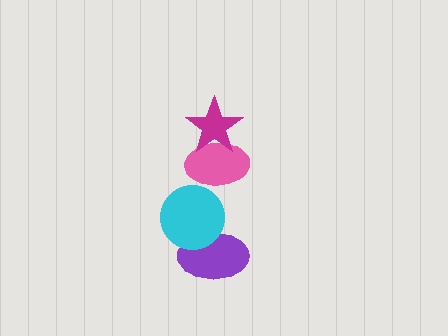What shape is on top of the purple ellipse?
The cyan circle is on top of the purple ellipse.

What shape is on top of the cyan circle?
The pink ellipse is on top of the cyan circle.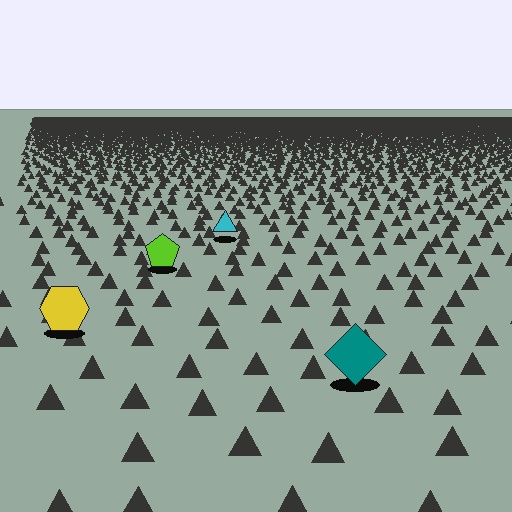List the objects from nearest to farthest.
From nearest to farthest: the teal diamond, the yellow hexagon, the lime pentagon, the cyan triangle.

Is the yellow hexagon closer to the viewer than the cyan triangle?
Yes. The yellow hexagon is closer — you can tell from the texture gradient: the ground texture is coarser near it.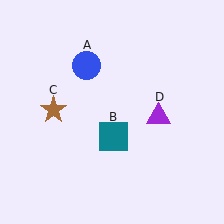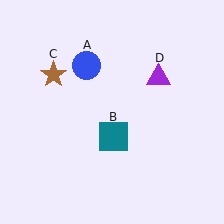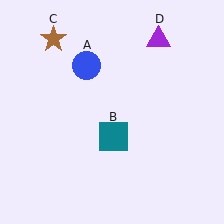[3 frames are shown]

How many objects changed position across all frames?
2 objects changed position: brown star (object C), purple triangle (object D).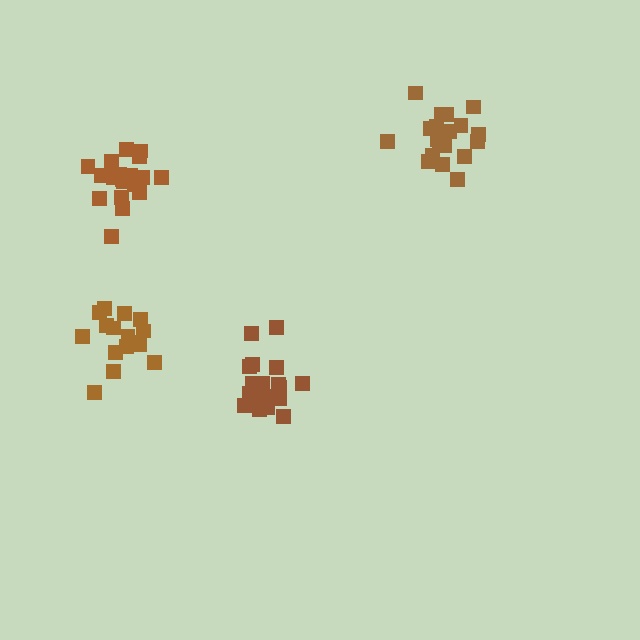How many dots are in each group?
Group 1: 19 dots, Group 2: 19 dots, Group 3: 16 dots, Group 4: 21 dots (75 total).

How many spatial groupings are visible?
There are 4 spatial groupings.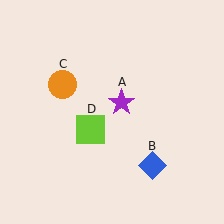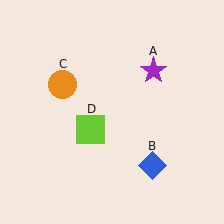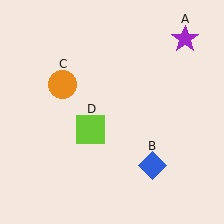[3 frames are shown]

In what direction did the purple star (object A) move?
The purple star (object A) moved up and to the right.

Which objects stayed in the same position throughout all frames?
Blue diamond (object B) and orange circle (object C) and lime square (object D) remained stationary.